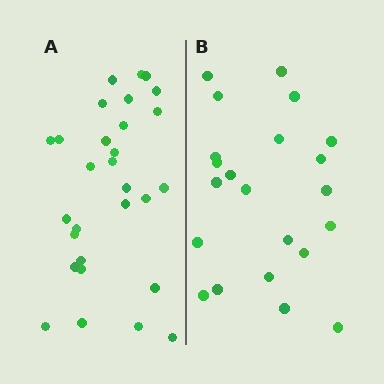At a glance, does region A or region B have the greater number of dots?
Region A (the left region) has more dots.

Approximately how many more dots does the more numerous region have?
Region A has roughly 8 or so more dots than region B.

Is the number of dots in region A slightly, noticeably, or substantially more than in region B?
Region A has noticeably more, but not dramatically so. The ratio is roughly 1.3 to 1.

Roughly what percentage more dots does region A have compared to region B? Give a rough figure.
About 30% more.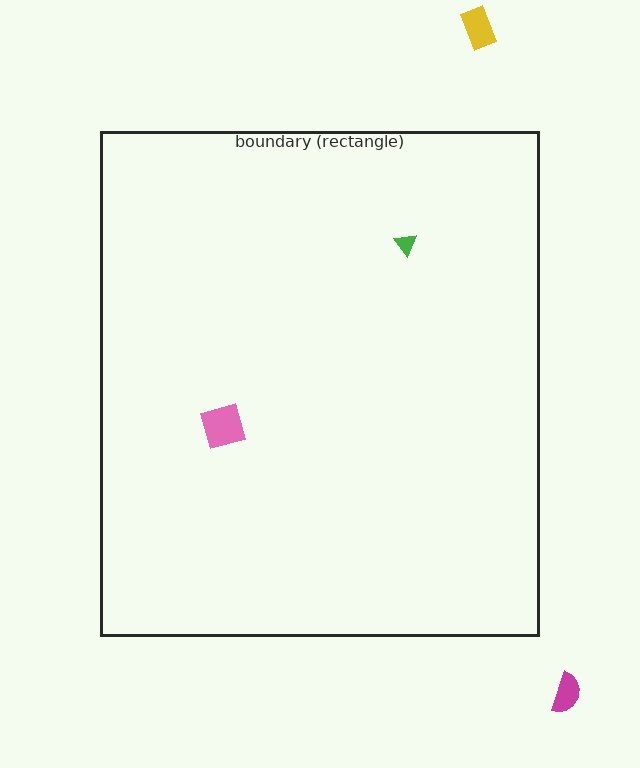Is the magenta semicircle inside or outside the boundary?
Outside.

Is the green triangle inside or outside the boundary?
Inside.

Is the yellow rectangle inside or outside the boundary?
Outside.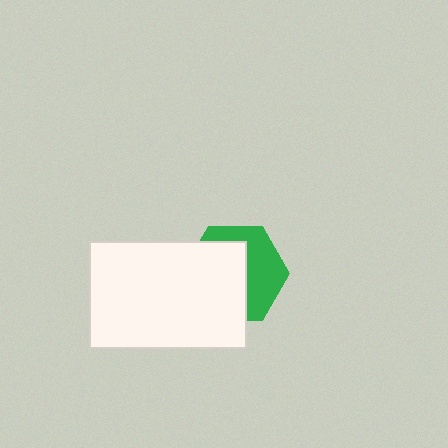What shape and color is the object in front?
The object in front is a white rectangle.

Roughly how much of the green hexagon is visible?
A small part of it is visible (roughly 44%).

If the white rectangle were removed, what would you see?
You would see the complete green hexagon.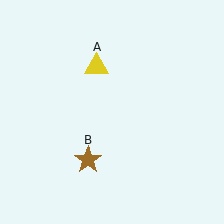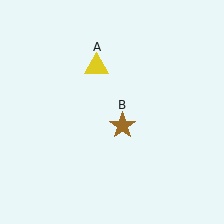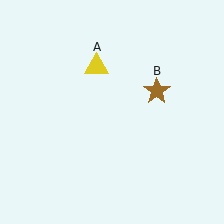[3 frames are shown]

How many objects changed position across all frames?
1 object changed position: brown star (object B).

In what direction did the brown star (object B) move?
The brown star (object B) moved up and to the right.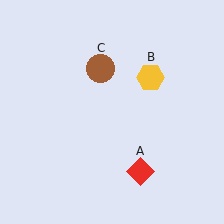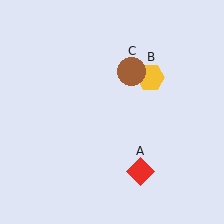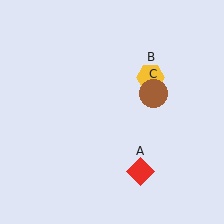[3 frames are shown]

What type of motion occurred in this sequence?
The brown circle (object C) rotated clockwise around the center of the scene.